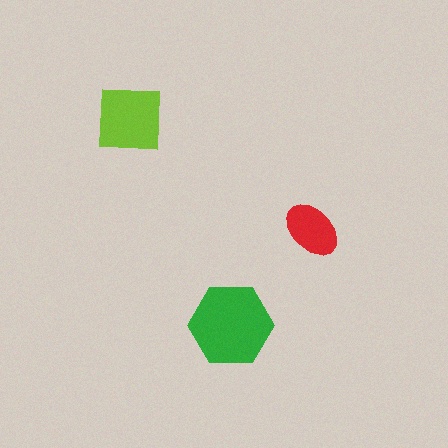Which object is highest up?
The lime square is topmost.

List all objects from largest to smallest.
The green hexagon, the lime square, the red ellipse.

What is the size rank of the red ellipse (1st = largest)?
3rd.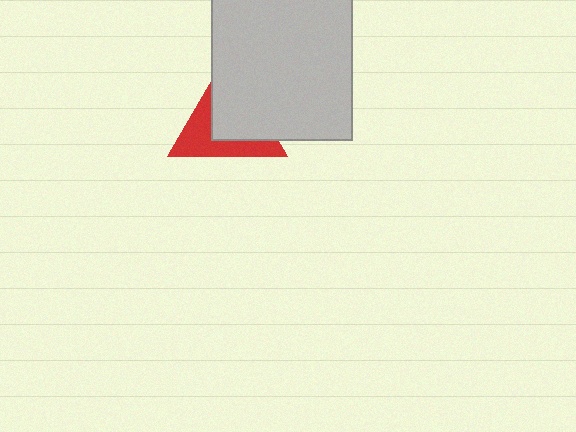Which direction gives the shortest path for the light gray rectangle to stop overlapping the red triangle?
Moving toward the upper-right gives the shortest separation.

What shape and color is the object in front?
The object in front is a light gray rectangle.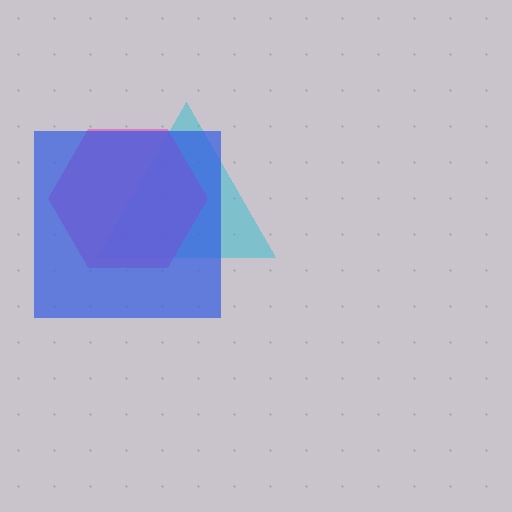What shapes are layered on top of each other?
The layered shapes are: a cyan triangle, a pink hexagon, a blue square.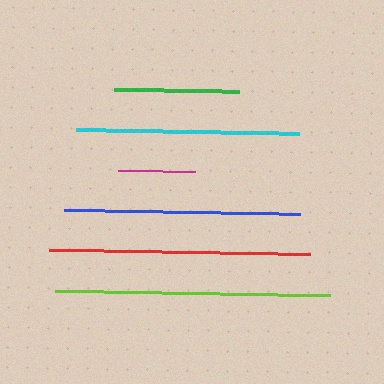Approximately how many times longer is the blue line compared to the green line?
The blue line is approximately 1.9 times the length of the green line.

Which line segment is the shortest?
The magenta line is the shortest at approximately 77 pixels.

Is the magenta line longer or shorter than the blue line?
The blue line is longer than the magenta line.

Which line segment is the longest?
The lime line is the longest at approximately 276 pixels.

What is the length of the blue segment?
The blue segment is approximately 236 pixels long.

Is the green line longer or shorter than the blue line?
The blue line is longer than the green line.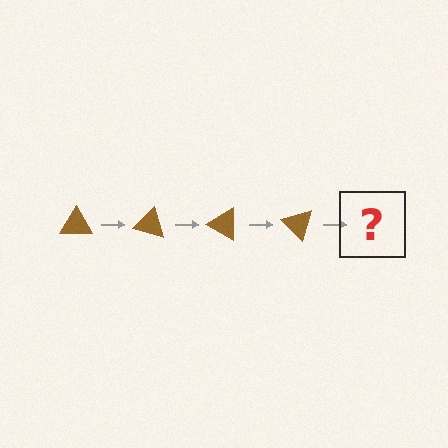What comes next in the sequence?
The next element should be a brown triangle rotated 60 degrees.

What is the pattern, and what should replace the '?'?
The pattern is that the triangle rotates 15 degrees each step. The '?' should be a brown triangle rotated 60 degrees.